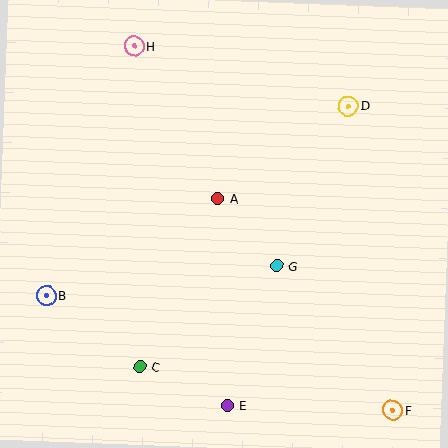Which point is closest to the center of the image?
Point A at (218, 199) is closest to the center.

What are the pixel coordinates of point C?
Point C is at (140, 367).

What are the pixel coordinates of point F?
Point F is at (393, 410).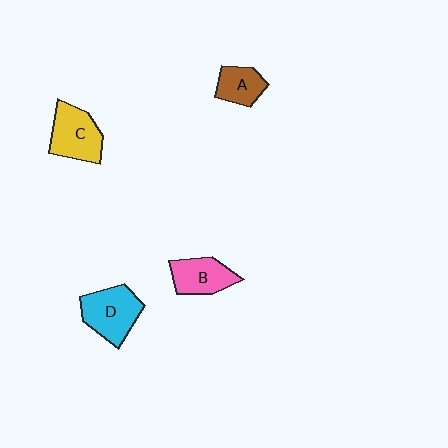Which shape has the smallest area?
Shape A (brown).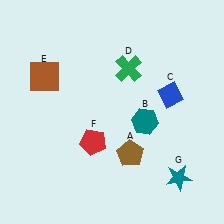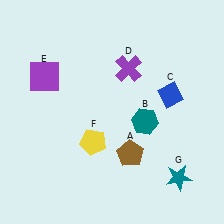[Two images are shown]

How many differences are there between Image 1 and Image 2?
There are 3 differences between the two images.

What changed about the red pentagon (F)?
In Image 1, F is red. In Image 2, it changed to yellow.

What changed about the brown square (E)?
In Image 1, E is brown. In Image 2, it changed to purple.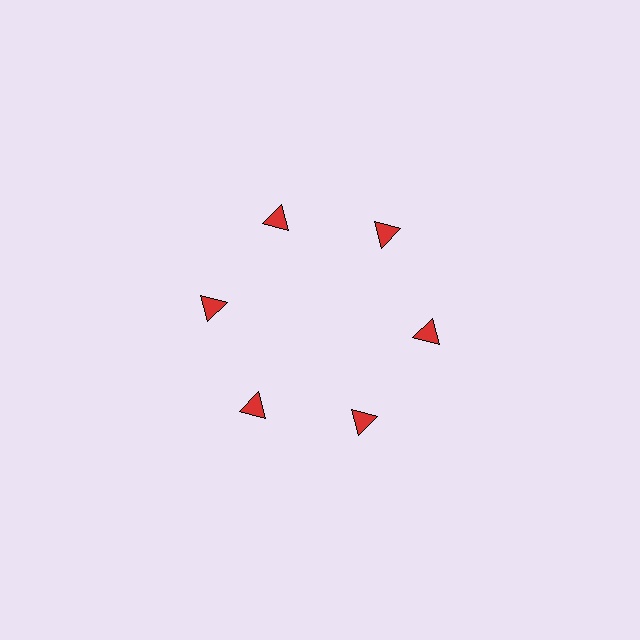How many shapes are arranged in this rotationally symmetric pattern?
There are 6 shapes, arranged in 6 groups of 1.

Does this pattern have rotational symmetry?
Yes, this pattern has 6-fold rotational symmetry. It looks the same after rotating 60 degrees around the center.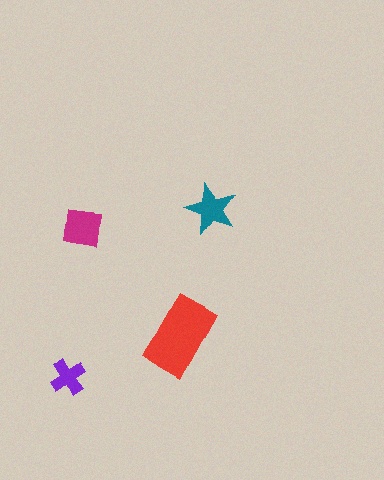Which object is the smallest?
The purple cross.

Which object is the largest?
The red rectangle.